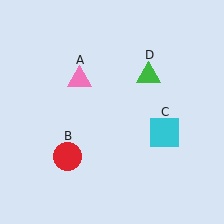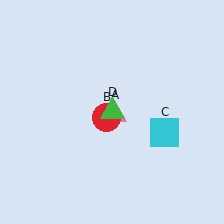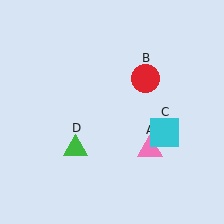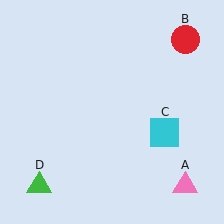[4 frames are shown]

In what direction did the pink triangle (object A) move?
The pink triangle (object A) moved down and to the right.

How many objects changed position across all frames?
3 objects changed position: pink triangle (object A), red circle (object B), green triangle (object D).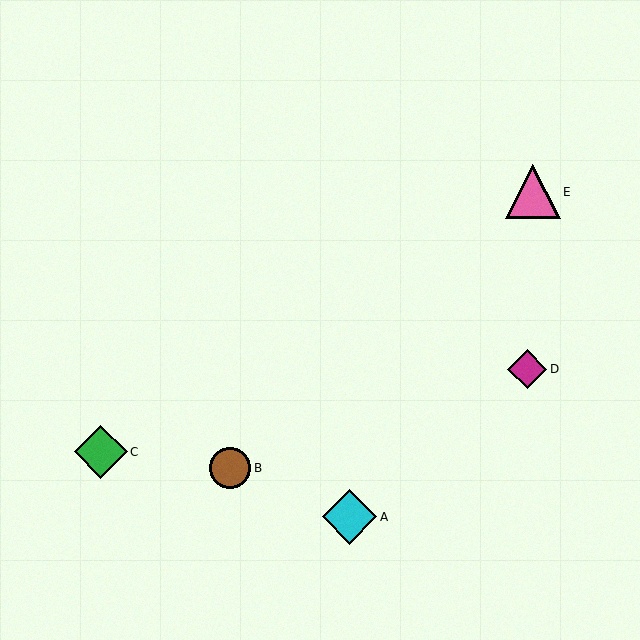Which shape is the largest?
The cyan diamond (labeled A) is the largest.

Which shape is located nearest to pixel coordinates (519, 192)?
The pink triangle (labeled E) at (533, 192) is nearest to that location.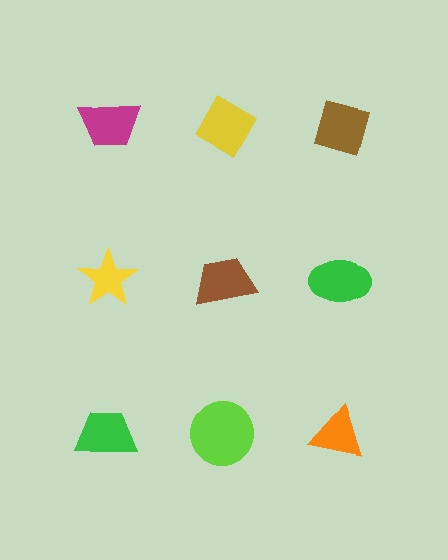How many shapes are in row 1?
3 shapes.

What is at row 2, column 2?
A brown trapezoid.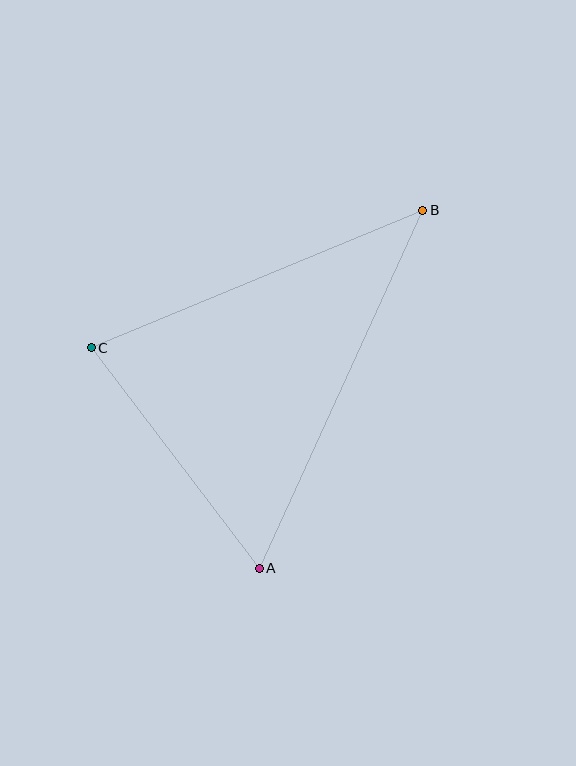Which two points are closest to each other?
Points A and C are closest to each other.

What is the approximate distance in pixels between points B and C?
The distance between B and C is approximately 359 pixels.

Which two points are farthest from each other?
Points A and B are farthest from each other.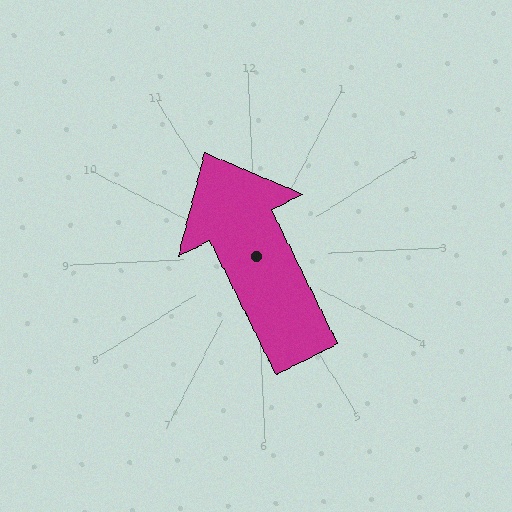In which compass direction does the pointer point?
Northwest.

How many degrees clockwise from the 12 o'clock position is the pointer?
Approximately 336 degrees.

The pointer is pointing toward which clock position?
Roughly 11 o'clock.